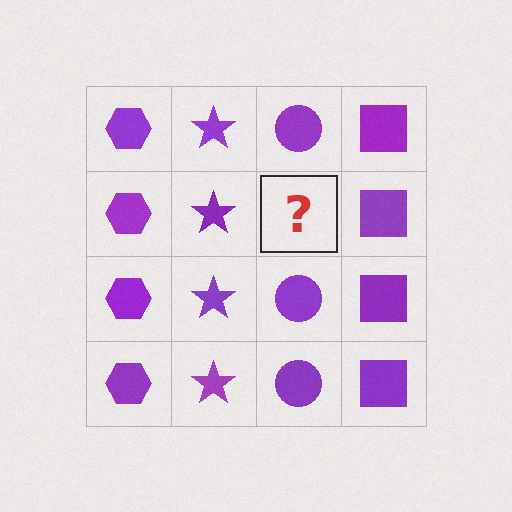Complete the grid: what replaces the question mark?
The question mark should be replaced with a purple circle.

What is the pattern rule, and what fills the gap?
The rule is that each column has a consistent shape. The gap should be filled with a purple circle.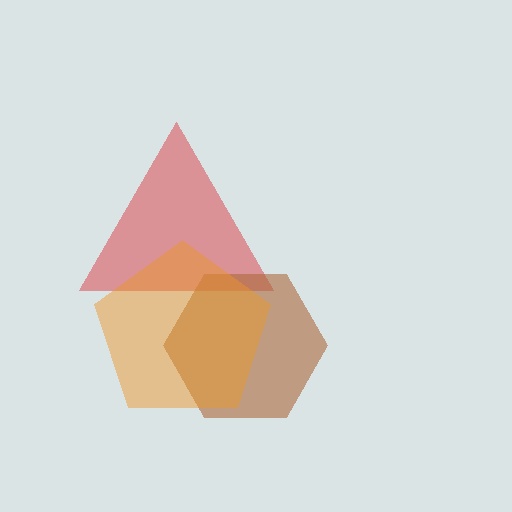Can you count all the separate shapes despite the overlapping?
Yes, there are 3 separate shapes.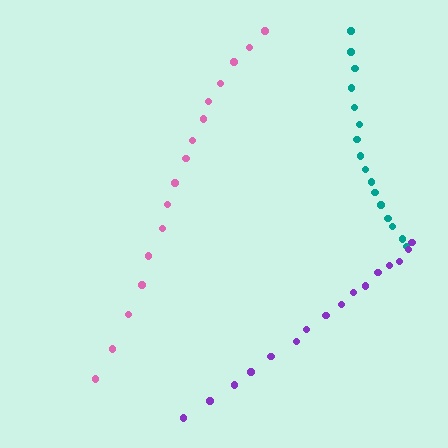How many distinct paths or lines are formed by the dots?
There are 3 distinct paths.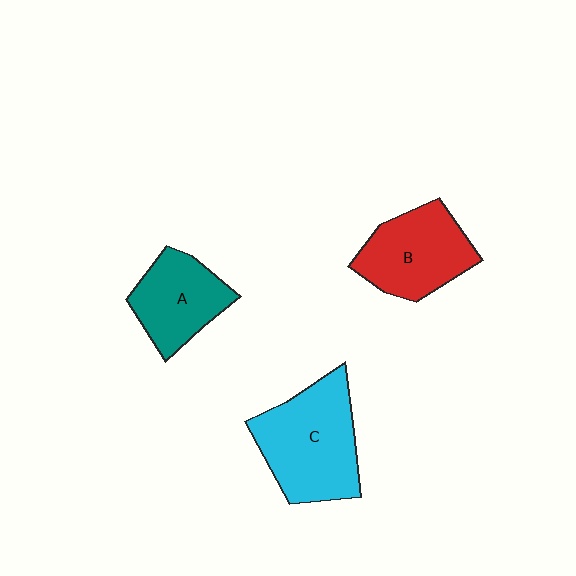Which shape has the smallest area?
Shape A (teal).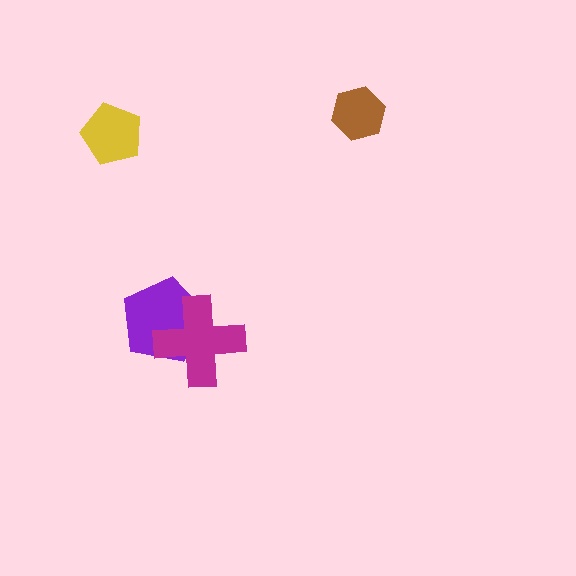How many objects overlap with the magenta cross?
1 object overlaps with the magenta cross.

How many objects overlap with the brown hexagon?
0 objects overlap with the brown hexagon.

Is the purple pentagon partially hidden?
Yes, it is partially covered by another shape.